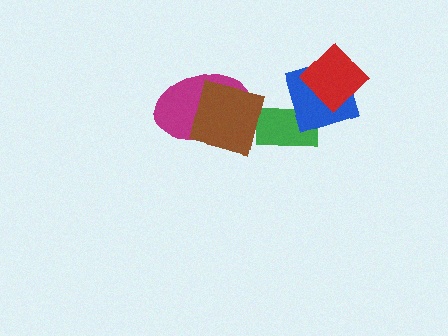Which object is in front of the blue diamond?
The red diamond is in front of the blue diamond.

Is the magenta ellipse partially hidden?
Yes, it is partially covered by another shape.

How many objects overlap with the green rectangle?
1 object overlaps with the green rectangle.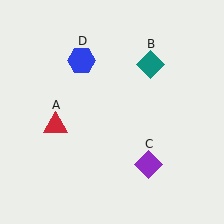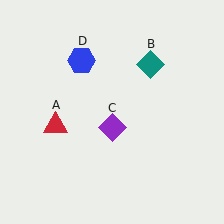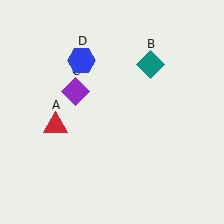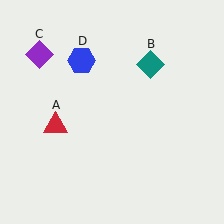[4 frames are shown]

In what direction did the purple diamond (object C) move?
The purple diamond (object C) moved up and to the left.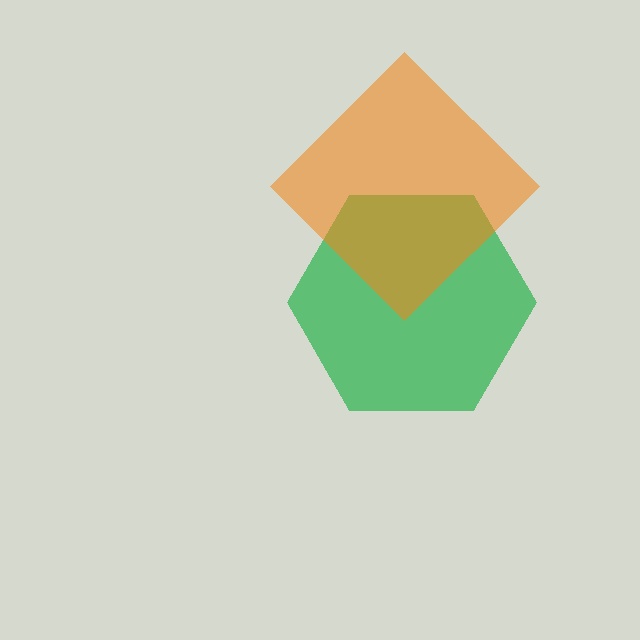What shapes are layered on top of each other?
The layered shapes are: a green hexagon, an orange diamond.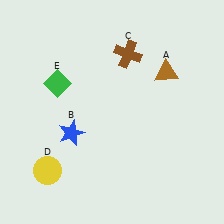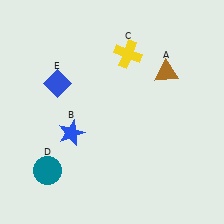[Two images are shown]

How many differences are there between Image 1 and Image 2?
There are 3 differences between the two images.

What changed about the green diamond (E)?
In Image 1, E is green. In Image 2, it changed to blue.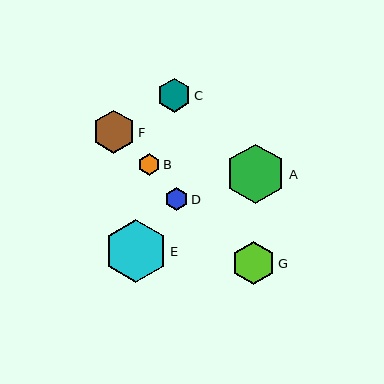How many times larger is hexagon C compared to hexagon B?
Hexagon C is approximately 1.6 times the size of hexagon B.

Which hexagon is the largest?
Hexagon E is the largest with a size of approximately 63 pixels.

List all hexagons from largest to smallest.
From largest to smallest: E, A, G, F, C, D, B.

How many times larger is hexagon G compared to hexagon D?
Hexagon G is approximately 1.8 times the size of hexagon D.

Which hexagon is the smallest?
Hexagon B is the smallest with a size of approximately 21 pixels.